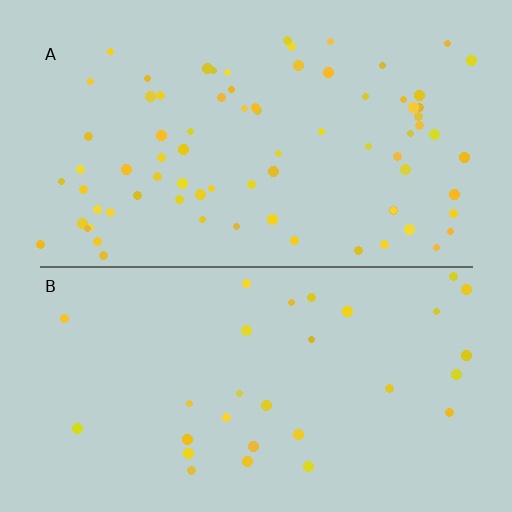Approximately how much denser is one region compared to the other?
Approximately 2.6× — region A over region B.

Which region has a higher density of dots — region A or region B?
A (the top).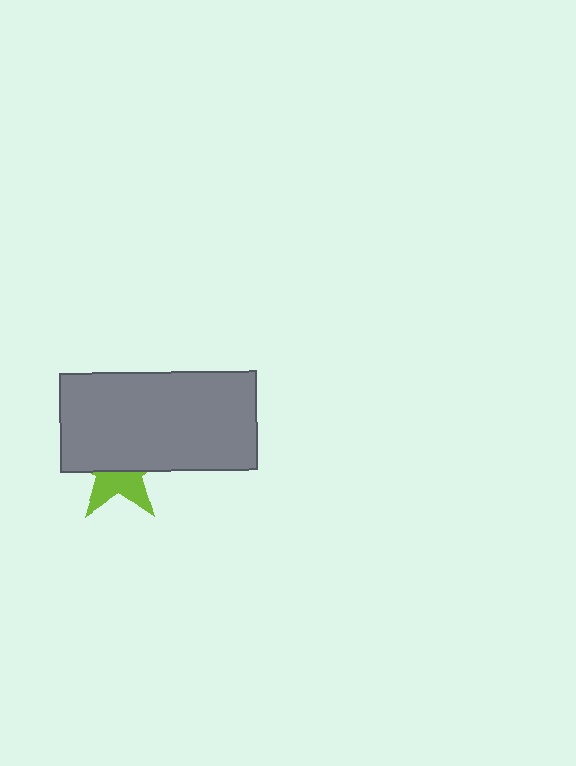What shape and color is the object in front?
The object in front is a gray rectangle.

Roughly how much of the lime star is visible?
A small part of it is visible (roughly 42%).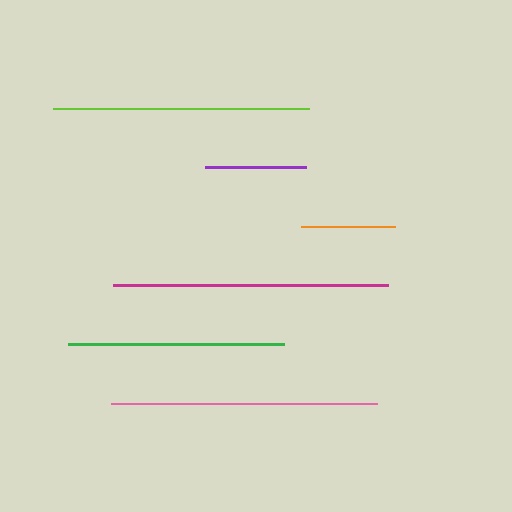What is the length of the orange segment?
The orange segment is approximately 94 pixels long.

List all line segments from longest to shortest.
From longest to shortest: magenta, pink, lime, green, purple, orange.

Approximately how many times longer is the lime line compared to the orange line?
The lime line is approximately 2.7 times the length of the orange line.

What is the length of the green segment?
The green segment is approximately 216 pixels long.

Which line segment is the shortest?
The orange line is the shortest at approximately 94 pixels.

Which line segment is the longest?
The magenta line is the longest at approximately 275 pixels.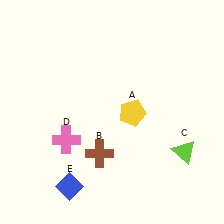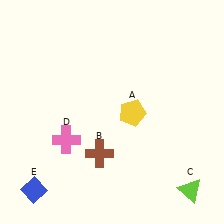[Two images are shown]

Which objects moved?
The objects that moved are: the lime triangle (C), the blue diamond (E).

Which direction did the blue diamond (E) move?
The blue diamond (E) moved left.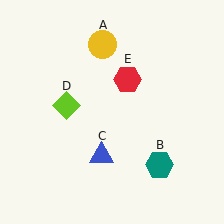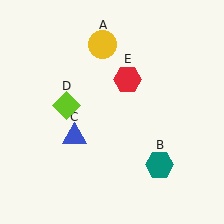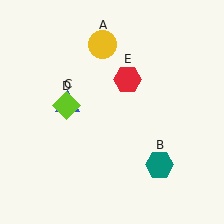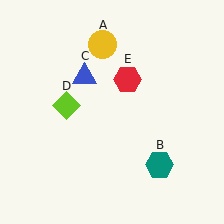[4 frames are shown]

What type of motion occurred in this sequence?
The blue triangle (object C) rotated clockwise around the center of the scene.